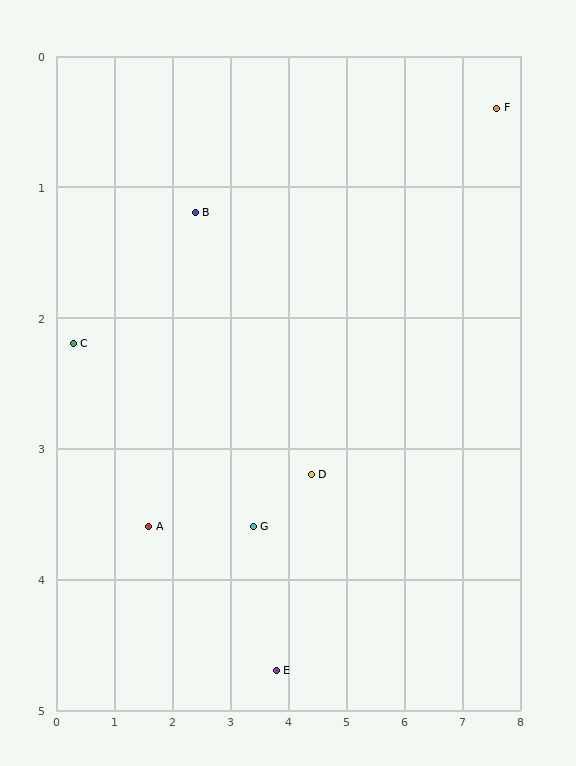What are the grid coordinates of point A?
Point A is at approximately (1.6, 3.6).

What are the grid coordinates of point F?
Point F is at approximately (7.6, 0.4).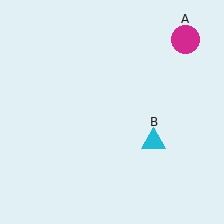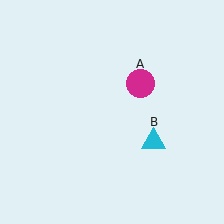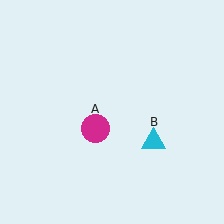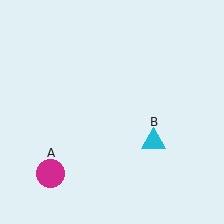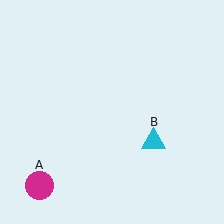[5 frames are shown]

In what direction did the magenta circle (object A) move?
The magenta circle (object A) moved down and to the left.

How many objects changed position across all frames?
1 object changed position: magenta circle (object A).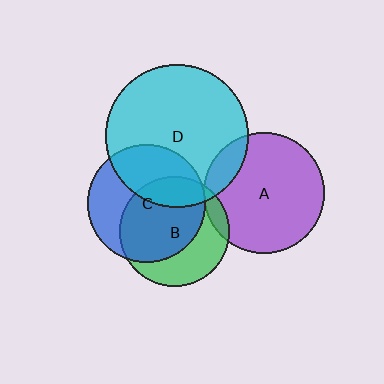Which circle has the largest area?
Circle D (cyan).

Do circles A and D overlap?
Yes.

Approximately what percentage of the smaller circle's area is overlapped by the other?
Approximately 15%.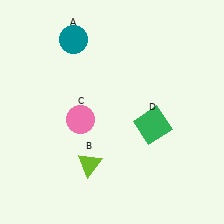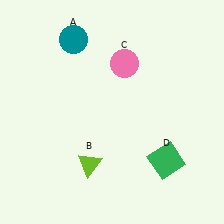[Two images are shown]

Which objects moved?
The objects that moved are: the pink circle (C), the green square (D).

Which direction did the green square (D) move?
The green square (D) moved down.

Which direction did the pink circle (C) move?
The pink circle (C) moved up.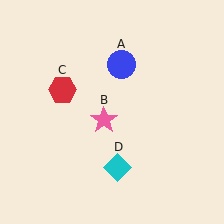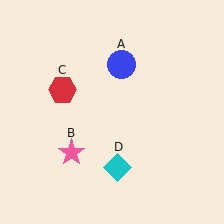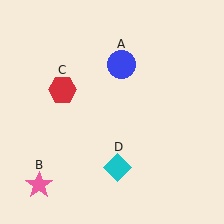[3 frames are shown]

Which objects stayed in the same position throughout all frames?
Blue circle (object A) and red hexagon (object C) and cyan diamond (object D) remained stationary.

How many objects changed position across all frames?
1 object changed position: pink star (object B).